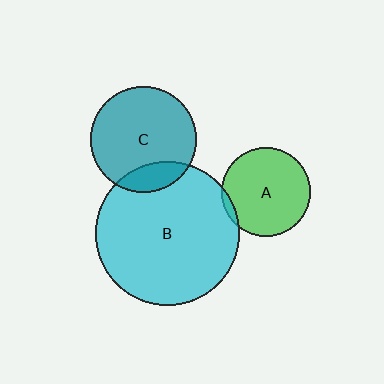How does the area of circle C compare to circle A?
Approximately 1.4 times.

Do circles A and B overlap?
Yes.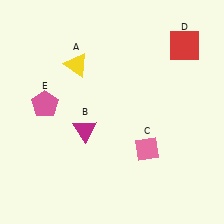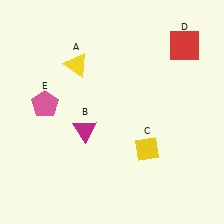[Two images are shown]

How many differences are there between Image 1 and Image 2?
There is 1 difference between the two images.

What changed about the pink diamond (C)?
In Image 1, C is pink. In Image 2, it changed to yellow.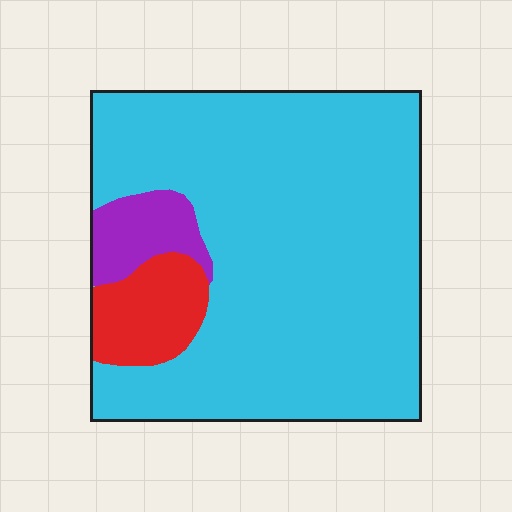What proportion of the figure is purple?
Purple takes up about one tenth (1/10) of the figure.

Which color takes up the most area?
Cyan, at roughly 85%.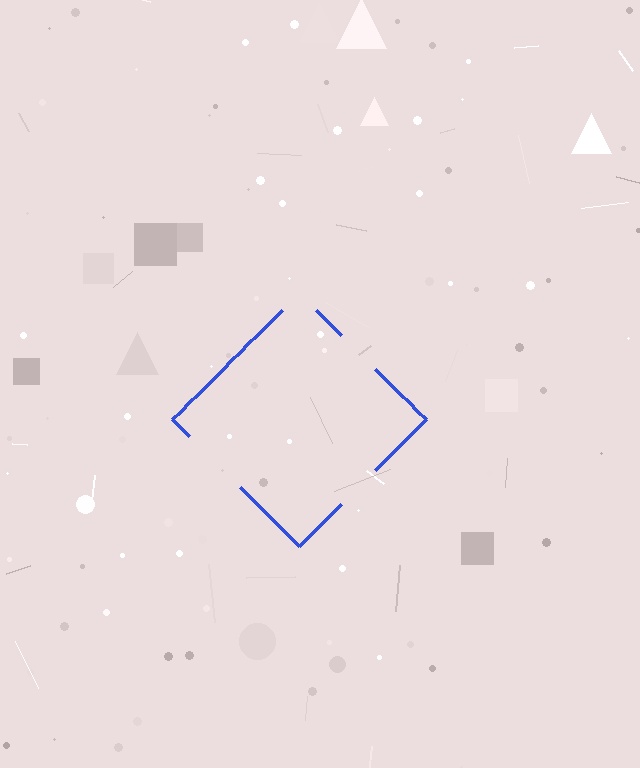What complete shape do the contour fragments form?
The contour fragments form a diamond.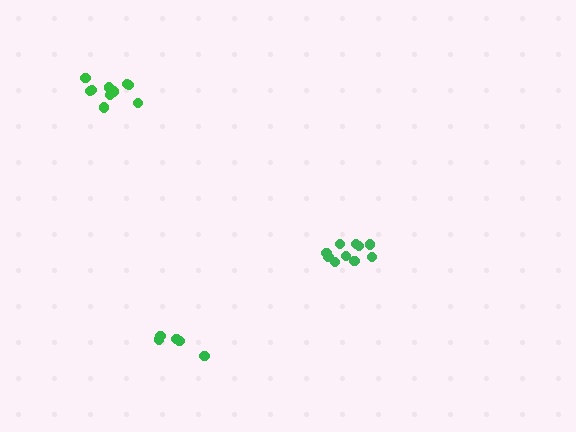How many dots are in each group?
Group 1: 10 dots, Group 2: 10 dots, Group 3: 5 dots (25 total).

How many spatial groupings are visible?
There are 3 spatial groupings.